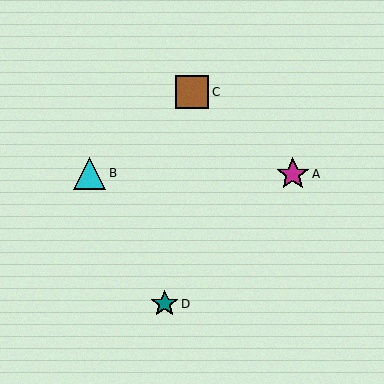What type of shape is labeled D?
Shape D is a teal star.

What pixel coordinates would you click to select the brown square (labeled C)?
Click at (192, 92) to select the brown square C.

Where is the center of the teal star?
The center of the teal star is at (165, 304).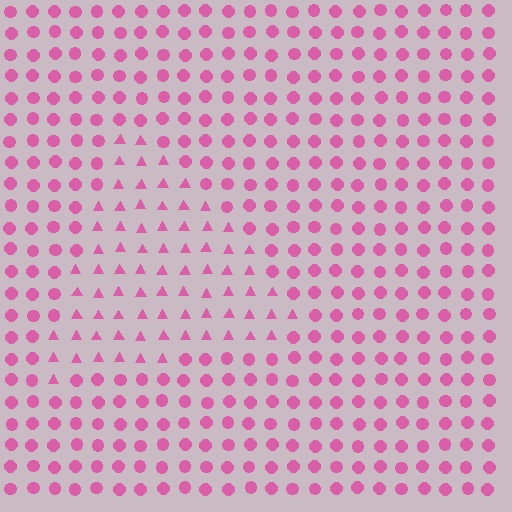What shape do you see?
I see a triangle.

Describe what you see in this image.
The image is filled with small pink elements arranged in a uniform grid. A triangle-shaped region contains triangles, while the surrounding area contains circles. The boundary is defined purely by the change in element shape.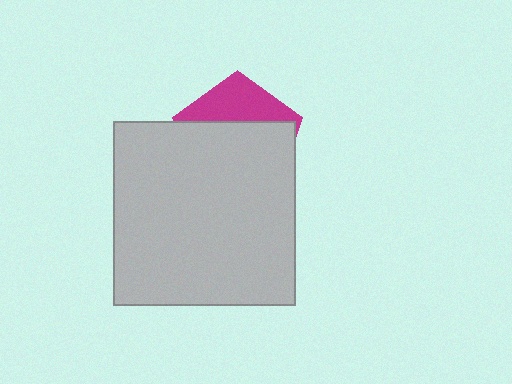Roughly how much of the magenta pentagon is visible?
A small part of it is visible (roughly 33%).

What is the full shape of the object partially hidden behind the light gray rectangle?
The partially hidden object is a magenta pentagon.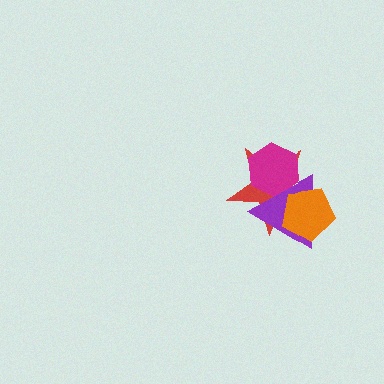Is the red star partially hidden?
Yes, it is partially covered by another shape.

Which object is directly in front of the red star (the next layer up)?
The magenta hexagon is directly in front of the red star.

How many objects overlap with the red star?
3 objects overlap with the red star.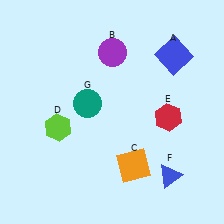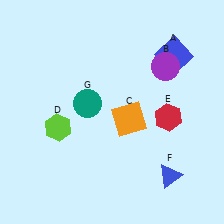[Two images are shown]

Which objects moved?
The objects that moved are: the purple circle (B), the orange square (C).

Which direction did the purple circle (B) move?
The purple circle (B) moved right.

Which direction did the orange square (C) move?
The orange square (C) moved up.